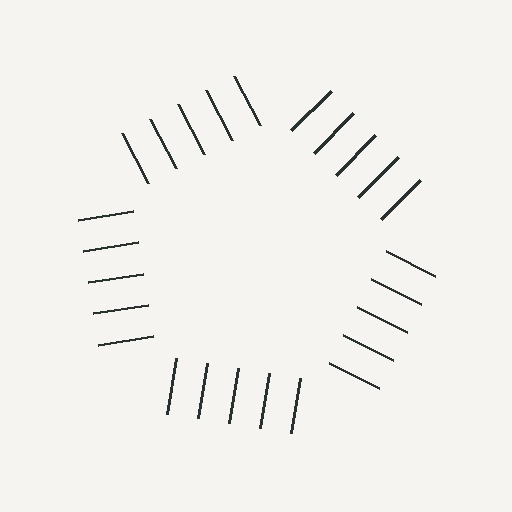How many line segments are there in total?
25 — 5 along each of the 5 edges.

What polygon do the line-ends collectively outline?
An illusory pentagon — the line segments terminate on its edges but no continuous stroke is drawn.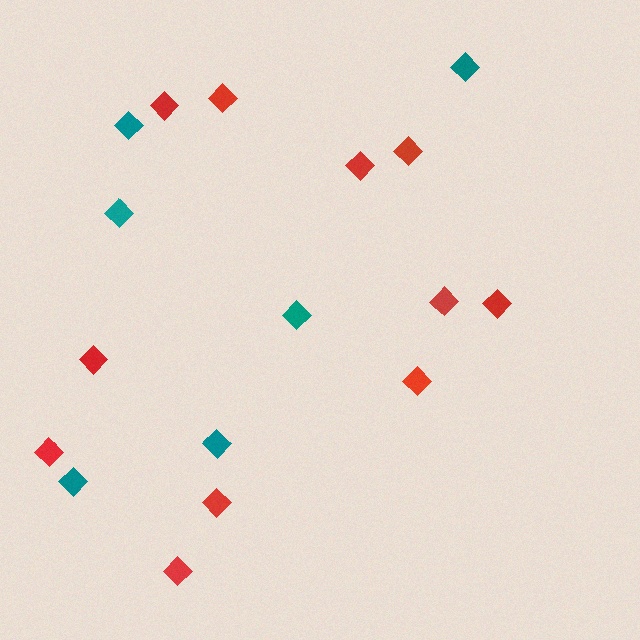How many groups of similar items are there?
There are 2 groups: one group of red diamonds (11) and one group of teal diamonds (6).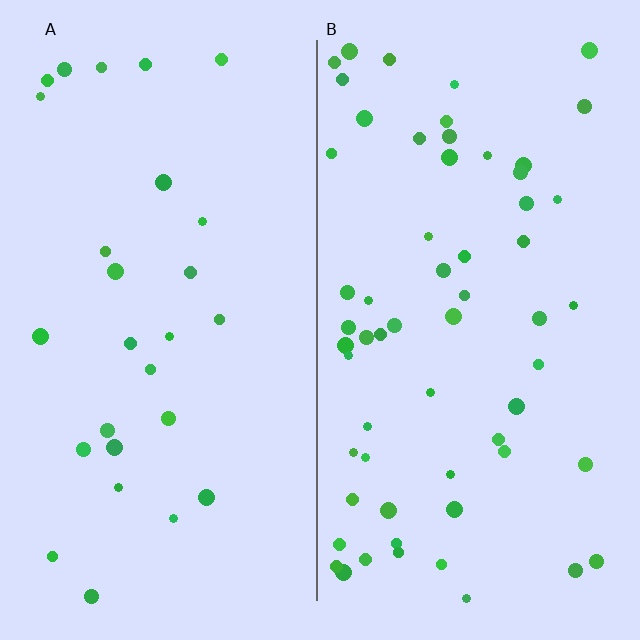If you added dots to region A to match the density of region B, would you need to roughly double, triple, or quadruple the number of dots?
Approximately double.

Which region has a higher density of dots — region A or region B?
B (the right).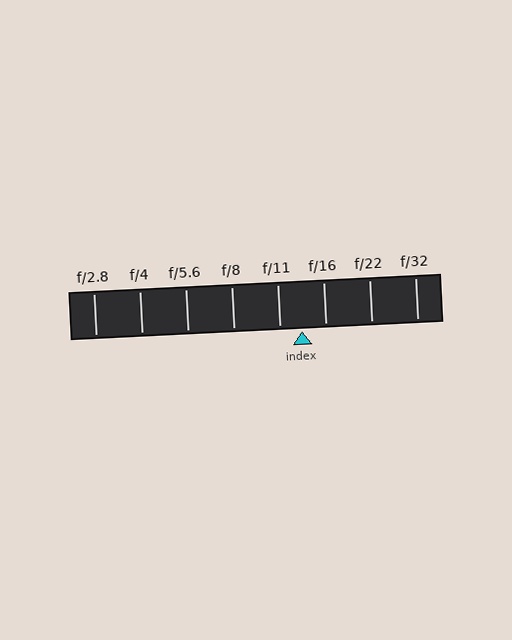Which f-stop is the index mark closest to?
The index mark is closest to f/11.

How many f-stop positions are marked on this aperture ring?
There are 8 f-stop positions marked.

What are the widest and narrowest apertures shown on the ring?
The widest aperture shown is f/2.8 and the narrowest is f/32.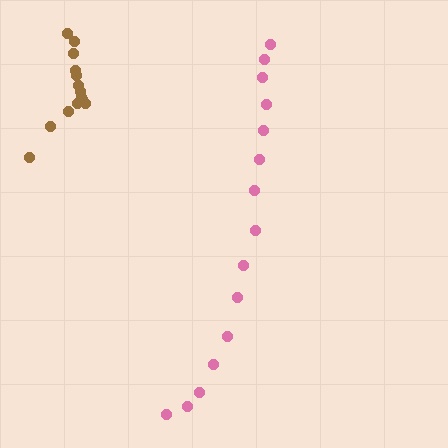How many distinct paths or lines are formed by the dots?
There are 2 distinct paths.